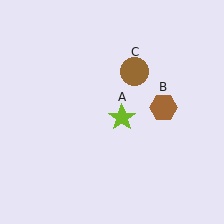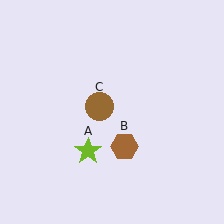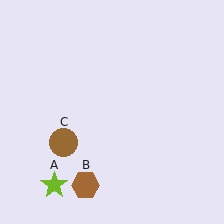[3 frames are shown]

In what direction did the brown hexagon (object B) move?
The brown hexagon (object B) moved down and to the left.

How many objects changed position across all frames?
3 objects changed position: lime star (object A), brown hexagon (object B), brown circle (object C).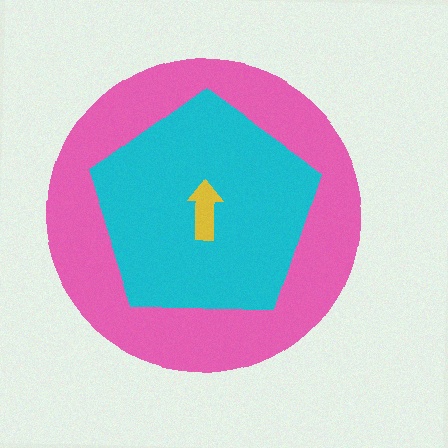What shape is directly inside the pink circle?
The cyan pentagon.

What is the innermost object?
The yellow arrow.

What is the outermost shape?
The pink circle.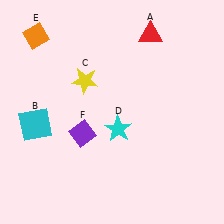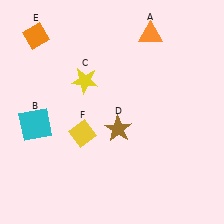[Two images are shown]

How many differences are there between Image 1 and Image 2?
There are 3 differences between the two images.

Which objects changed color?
A changed from red to orange. D changed from cyan to brown. F changed from purple to yellow.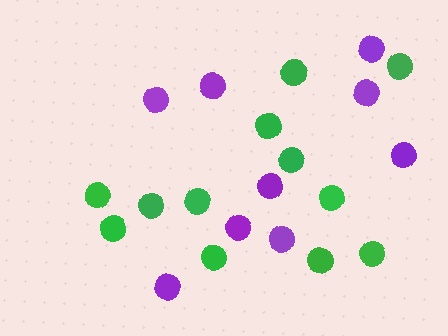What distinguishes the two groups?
There are 2 groups: one group of green circles (12) and one group of purple circles (9).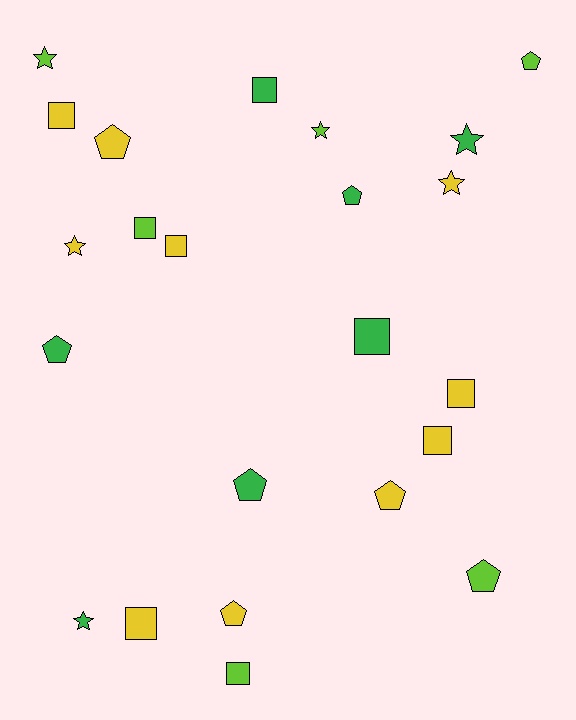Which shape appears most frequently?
Square, with 9 objects.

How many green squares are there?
There are 2 green squares.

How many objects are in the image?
There are 23 objects.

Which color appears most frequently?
Yellow, with 10 objects.